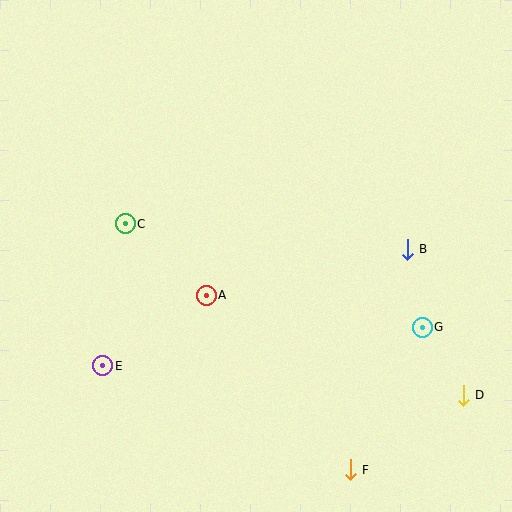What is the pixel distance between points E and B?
The distance between E and B is 326 pixels.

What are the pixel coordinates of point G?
Point G is at (422, 327).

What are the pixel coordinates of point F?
Point F is at (350, 470).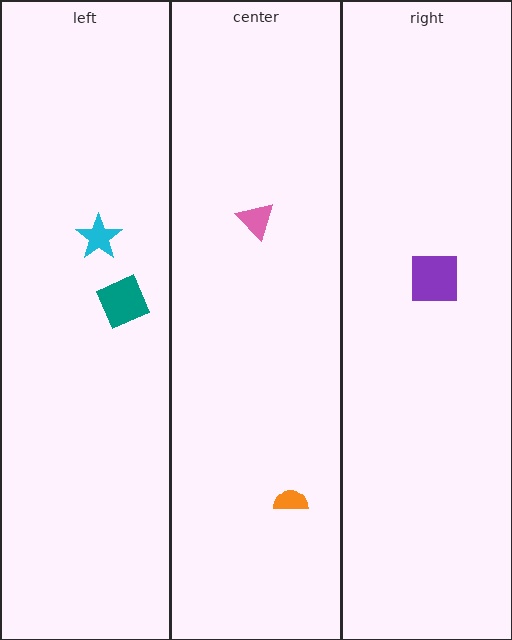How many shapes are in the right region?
1.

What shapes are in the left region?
The cyan star, the teal diamond.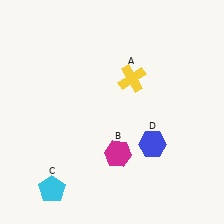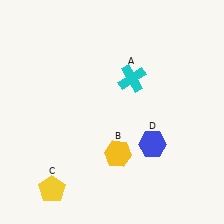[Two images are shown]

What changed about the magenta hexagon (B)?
In Image 1, B is magenta. In Image 2, it changed to yellow.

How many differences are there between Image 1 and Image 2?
There are 3 differences between the two images.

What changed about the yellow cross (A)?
In Image 1, A is yellow. In Image 2, it changed to cyan.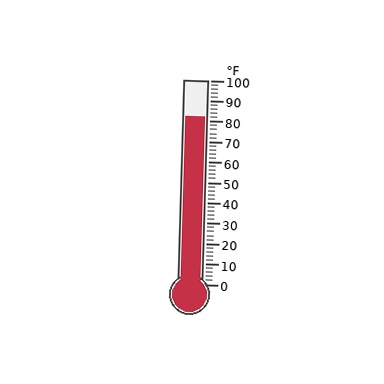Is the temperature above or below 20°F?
The temperature is above 20°F.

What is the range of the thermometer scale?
The thermometer scale ranges from 0°F to 100°F.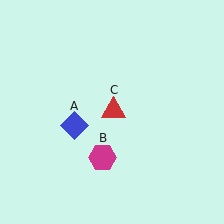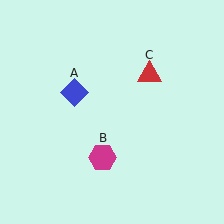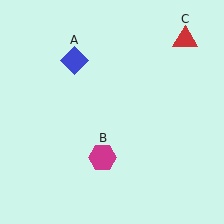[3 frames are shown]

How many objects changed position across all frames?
2 objects changed position: blue diamond (object A), red triangle (object C).